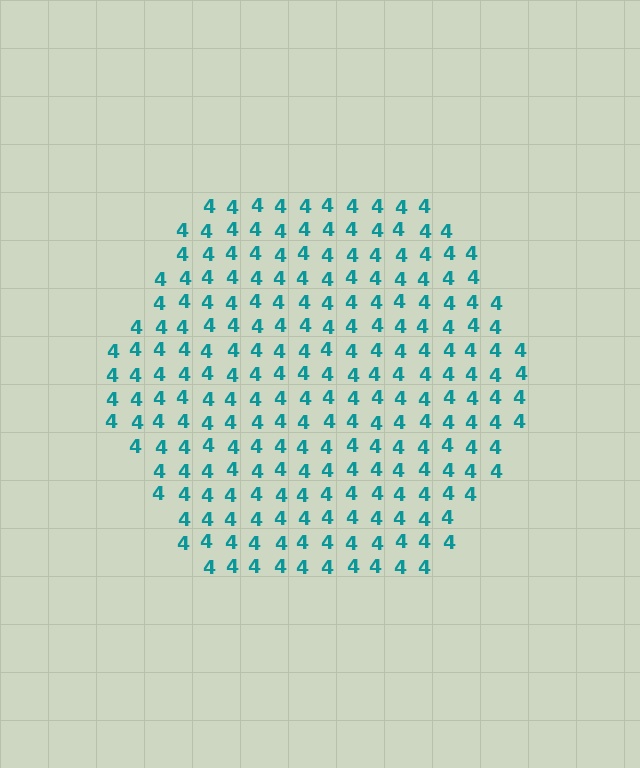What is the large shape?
The large shape is a hexagon.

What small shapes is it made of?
It is made of small digit 4's.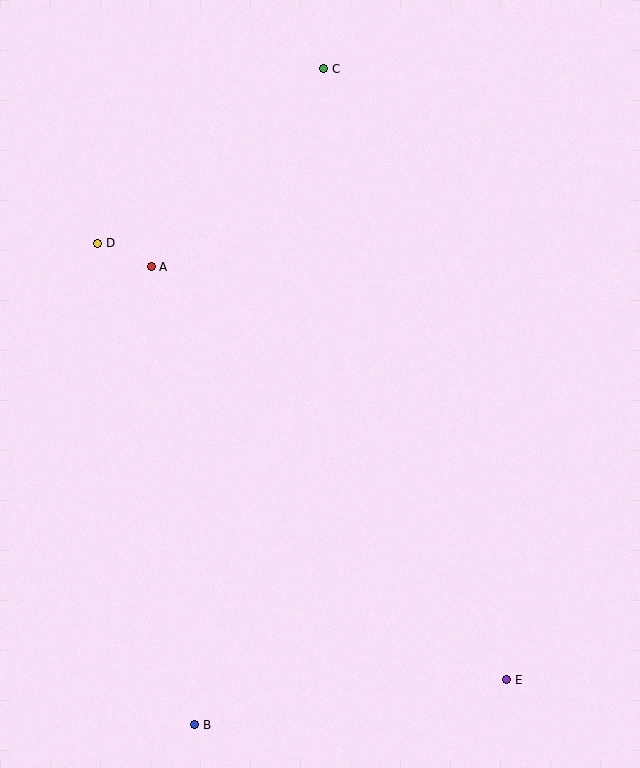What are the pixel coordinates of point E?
Point E is at (507, 680).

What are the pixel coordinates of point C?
Point C is at (324, 69).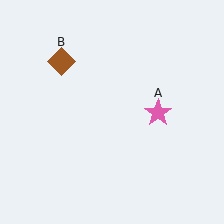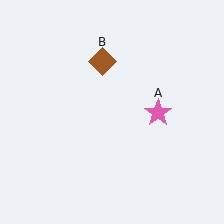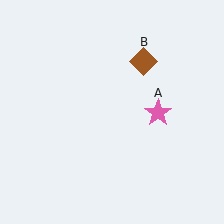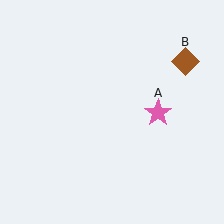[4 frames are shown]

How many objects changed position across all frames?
1 object changed position: brown diamond (object B).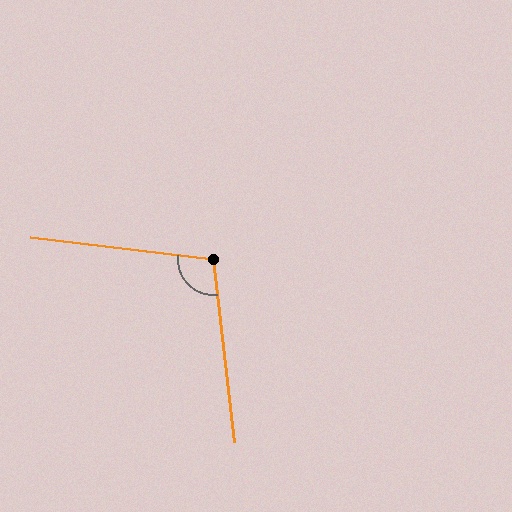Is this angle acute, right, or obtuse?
It is obtuse.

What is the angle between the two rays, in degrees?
Approximately 103 degrees.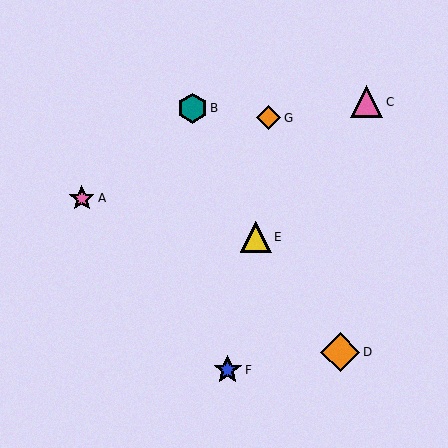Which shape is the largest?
The orange diamond (labeled D) is the largest.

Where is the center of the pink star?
The center of the pink star is at (82, 198).